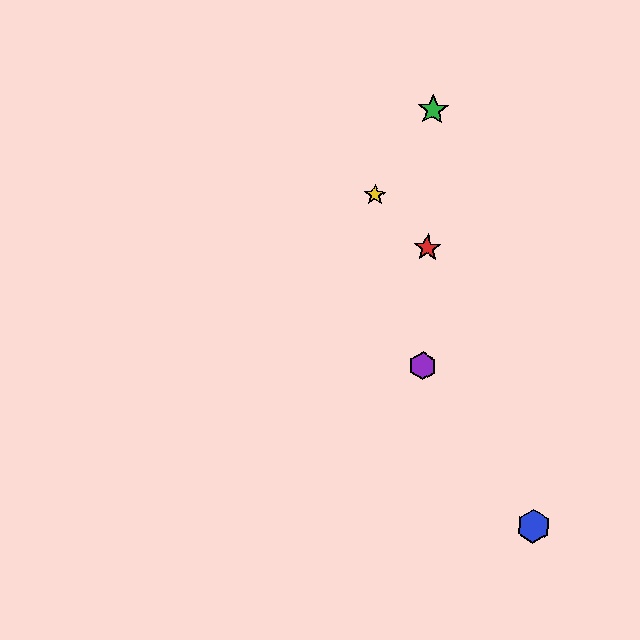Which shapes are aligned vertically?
The red star, the green star, the purple hexagon are aligned vertically.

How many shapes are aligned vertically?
3 shapes (the red star, the green star, the purple hexagon) are aligned vertically.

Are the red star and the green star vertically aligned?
Yes, both are at x≈427.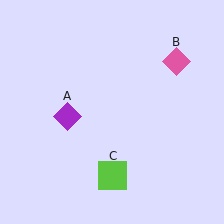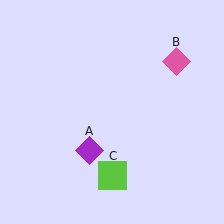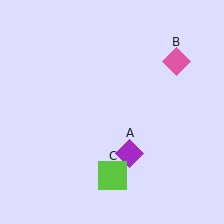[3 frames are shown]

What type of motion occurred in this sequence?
The purple diamond (object A) rotated counterclockwise around the center of the scene.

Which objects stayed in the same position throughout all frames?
Pink diamond (object B) and lime square (object C) remained stationary.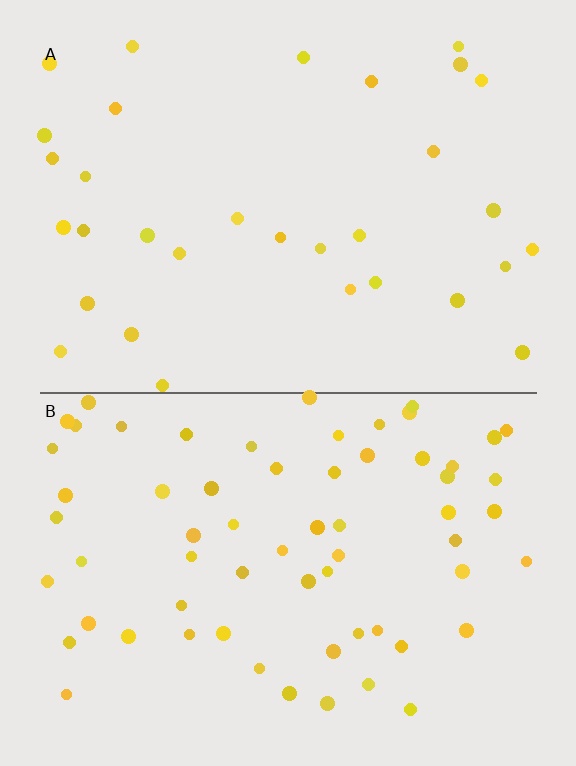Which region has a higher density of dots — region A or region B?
B (the bottom).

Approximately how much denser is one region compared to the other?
Approximately 2.0× — region B over region A.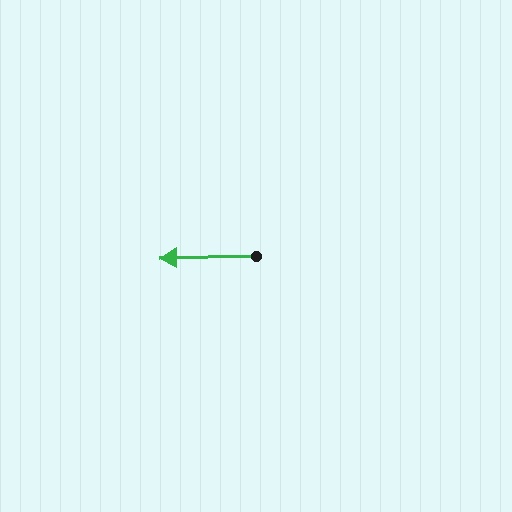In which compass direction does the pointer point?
West.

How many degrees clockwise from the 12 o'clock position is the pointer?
Approximately 269 degrees.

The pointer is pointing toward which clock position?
Roughly 9 o'clock.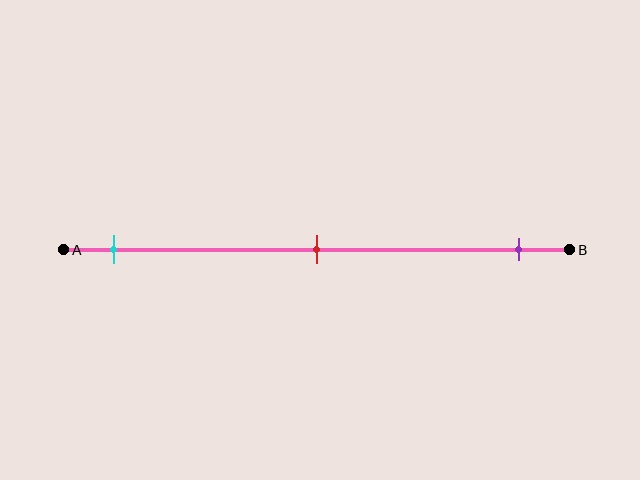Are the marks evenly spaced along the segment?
Yes, the marks are approximately evenly spaced.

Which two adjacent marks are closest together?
The cyan and red marks are the closest adjacent pair.